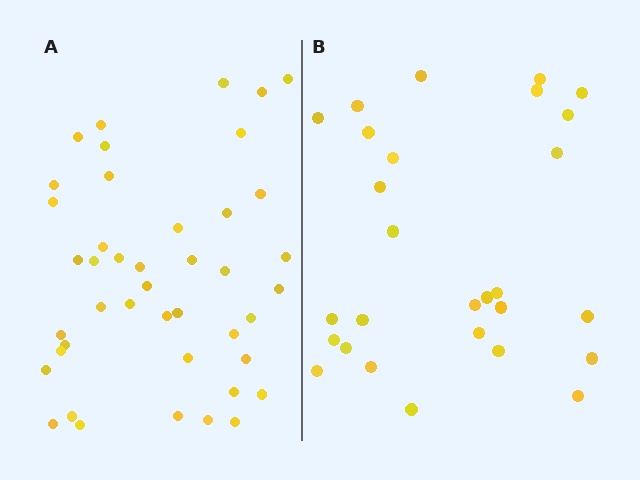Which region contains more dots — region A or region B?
Region A (the left region) has more dots.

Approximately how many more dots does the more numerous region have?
Region A has approximately 15 more dots than region B.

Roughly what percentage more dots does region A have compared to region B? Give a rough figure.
About 55% more.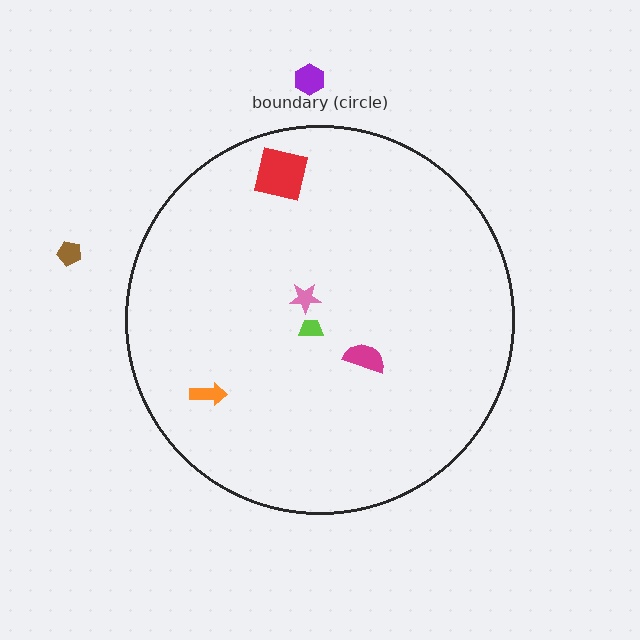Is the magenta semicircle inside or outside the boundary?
Inside.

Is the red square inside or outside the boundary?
Inside.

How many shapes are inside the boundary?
5 inside, 2 outside.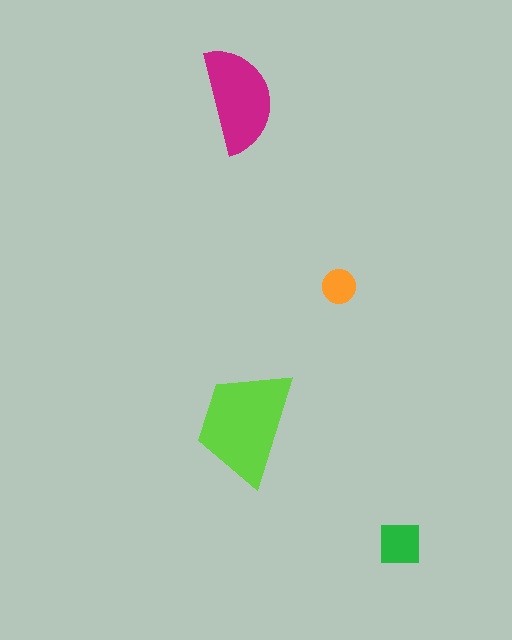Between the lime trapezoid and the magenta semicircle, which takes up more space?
The lime trapezoid.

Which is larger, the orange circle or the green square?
The green square.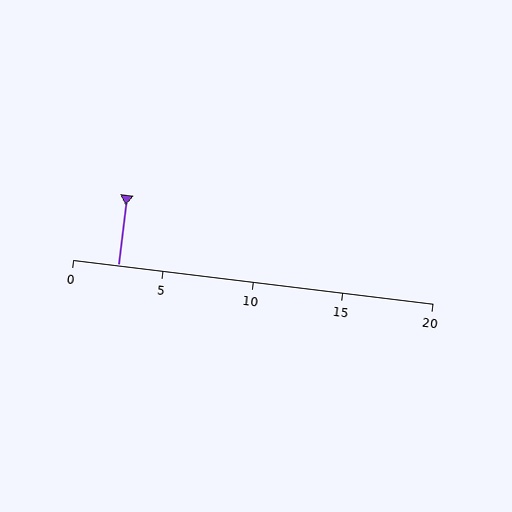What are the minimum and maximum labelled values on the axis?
The axis runs from 0 to 20.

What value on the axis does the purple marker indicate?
The marker indicates approximately 2.5.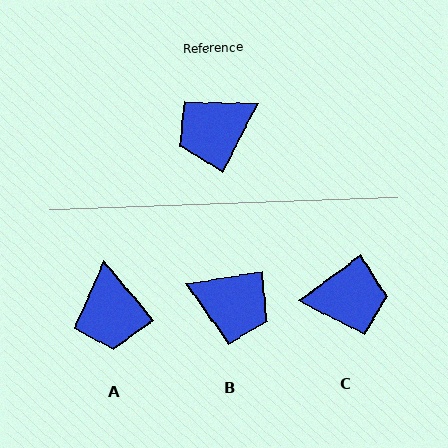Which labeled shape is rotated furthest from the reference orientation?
C, about 154 degrees away.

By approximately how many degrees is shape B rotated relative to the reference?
Approximately 127 degrees counter-clockwise.